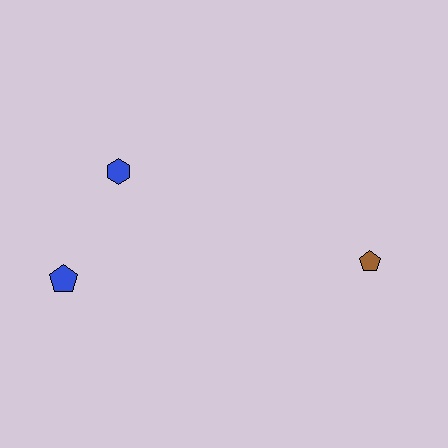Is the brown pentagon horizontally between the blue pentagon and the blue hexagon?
No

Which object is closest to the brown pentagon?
The blue hexagon is closest to the brown pentagon.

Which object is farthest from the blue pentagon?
The brown pentagon is farthest from the blue pentagon.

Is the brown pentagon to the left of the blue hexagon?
No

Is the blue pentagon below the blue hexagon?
Yes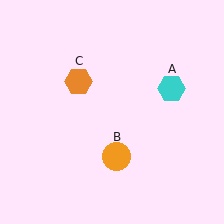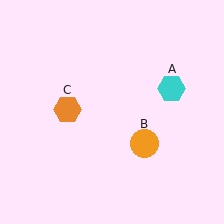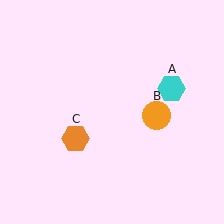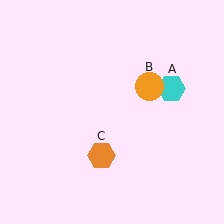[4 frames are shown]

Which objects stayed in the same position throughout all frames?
Cyan hexagon (object A) remained stationary.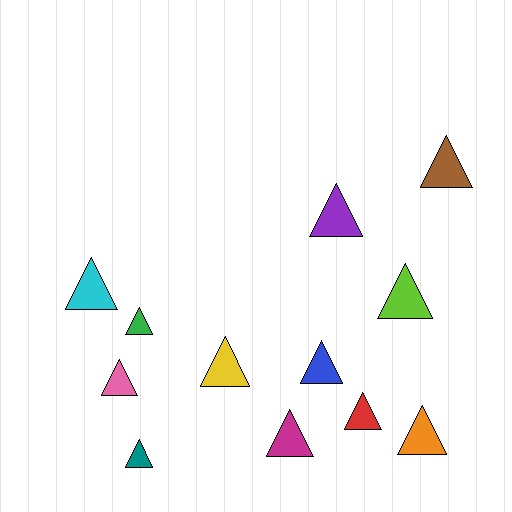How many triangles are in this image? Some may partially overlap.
There are 12 triangles.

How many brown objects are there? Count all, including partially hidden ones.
There is 1 brown object.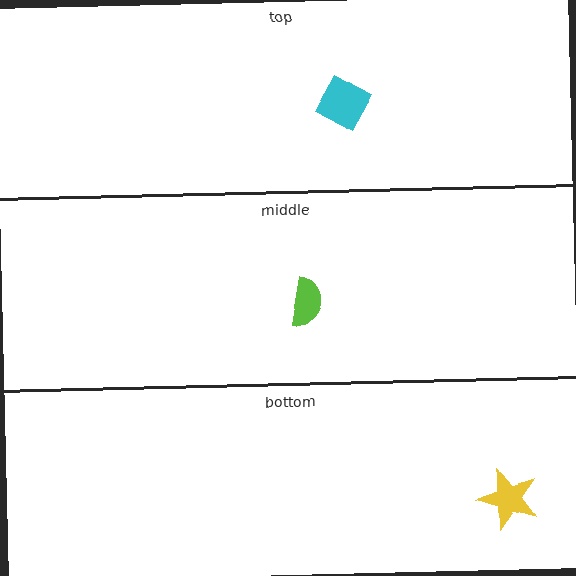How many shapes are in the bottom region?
1.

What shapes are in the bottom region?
The yellow star.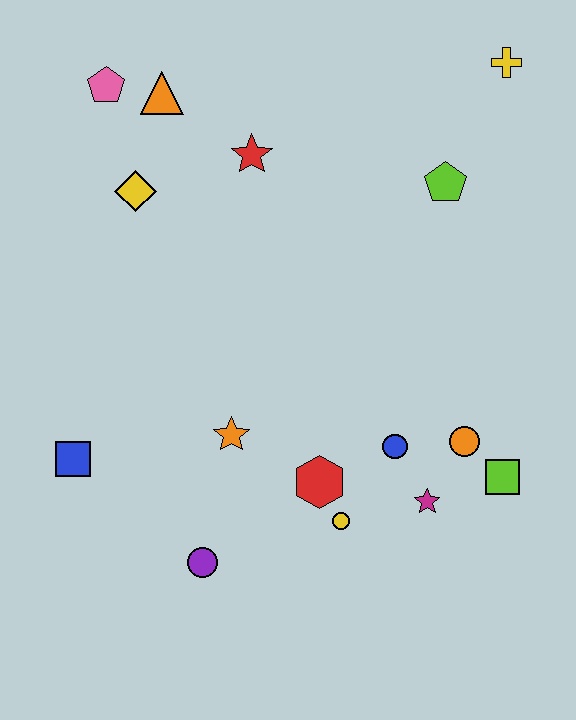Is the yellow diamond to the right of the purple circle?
No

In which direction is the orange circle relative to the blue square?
The orange circle is to the right of the blue square.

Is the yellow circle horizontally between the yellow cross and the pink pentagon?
Yes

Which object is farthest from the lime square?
The pink pentagon is farthest from the lime square.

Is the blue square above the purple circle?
Yes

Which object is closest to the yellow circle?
The red hexagon is closest to the yellow circle.